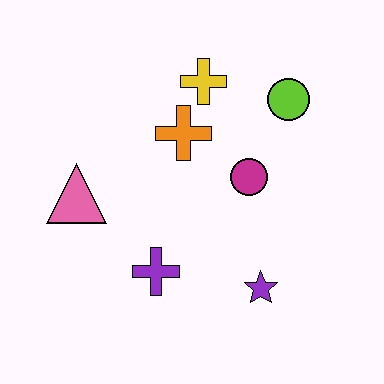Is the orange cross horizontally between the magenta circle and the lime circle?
No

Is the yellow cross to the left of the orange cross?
No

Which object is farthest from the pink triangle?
The lime circle is farthest from the pink triangle.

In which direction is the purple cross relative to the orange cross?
The purple cross is below the orange cross.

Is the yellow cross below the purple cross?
No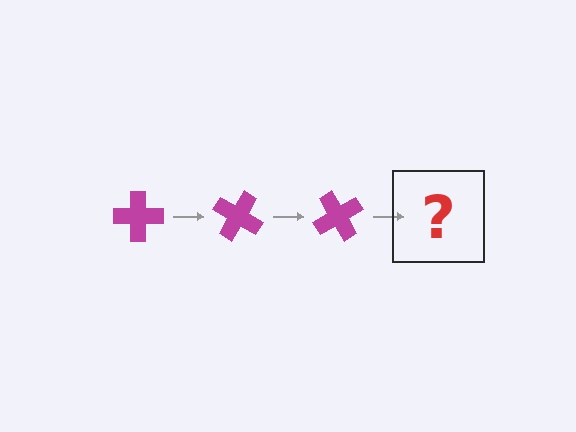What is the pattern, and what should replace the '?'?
The pattern is that the cross rotates 30 degrees each step. The '?' should be a magenta cross rotated 90 degrees.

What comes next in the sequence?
The next element should be a magenta cross rotated 90 degrees.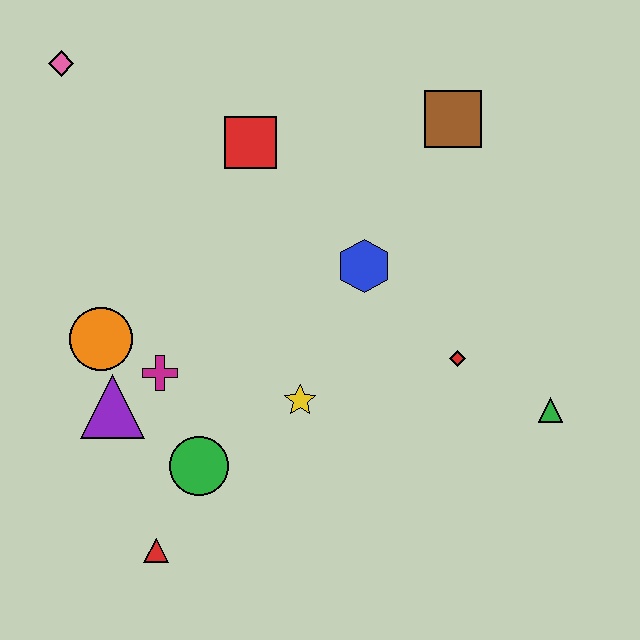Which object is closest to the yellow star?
The green circle is closest to the yellow star.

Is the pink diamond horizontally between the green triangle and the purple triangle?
No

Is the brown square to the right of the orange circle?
Yes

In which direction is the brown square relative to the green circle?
The brown square is above the green circle.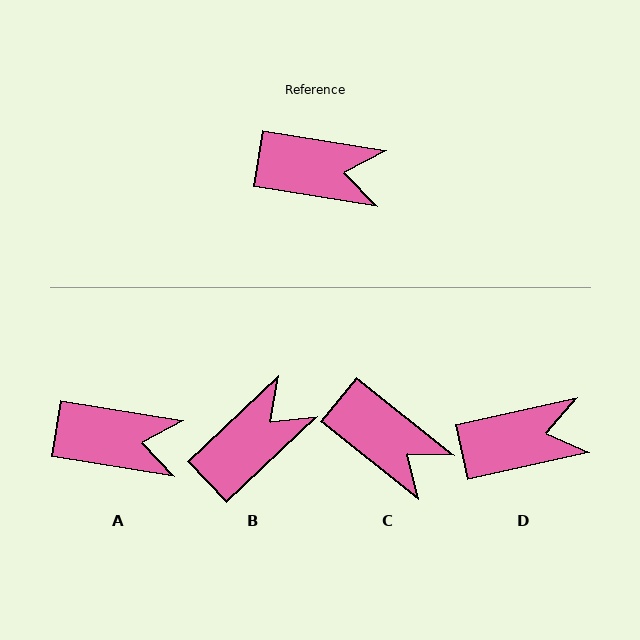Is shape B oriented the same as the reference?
No, it is off by about 52 degrees.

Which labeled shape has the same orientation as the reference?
A.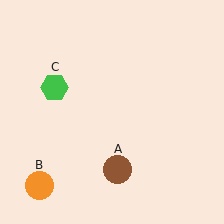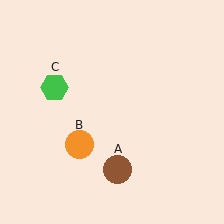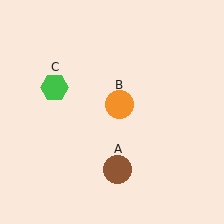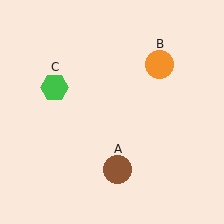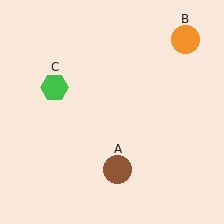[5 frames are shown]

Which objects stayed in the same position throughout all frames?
Brown circle (object A) and green hexagon (object C) remained stationary.